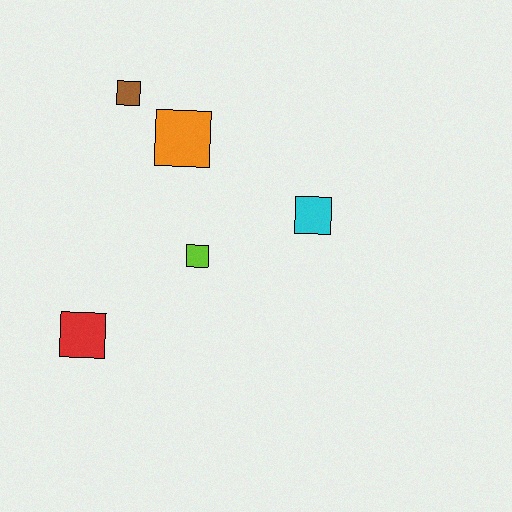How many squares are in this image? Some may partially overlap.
There are 5 squares.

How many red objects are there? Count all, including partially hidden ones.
There is 1 red object.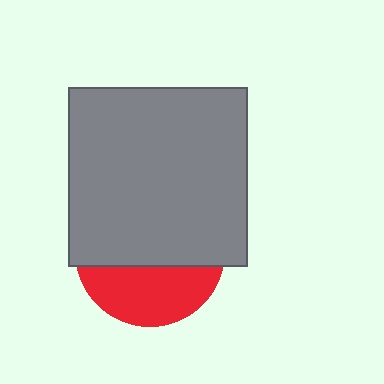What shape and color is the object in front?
The object in front is a gray square.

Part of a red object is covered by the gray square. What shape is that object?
It is a circle.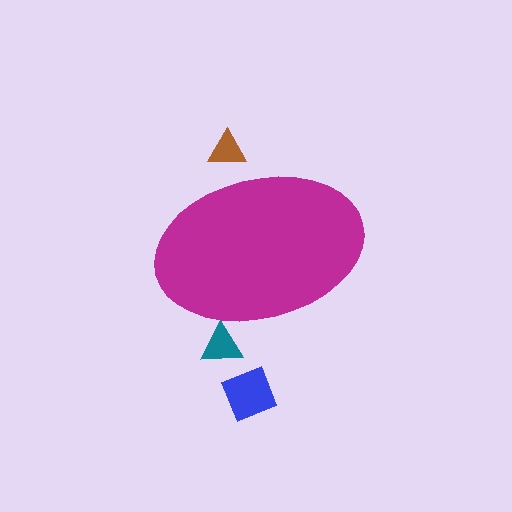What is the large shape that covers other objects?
A magenta ellipse.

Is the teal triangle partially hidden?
Yes, the teal triangle is partially hidden behind the magenta ellipse.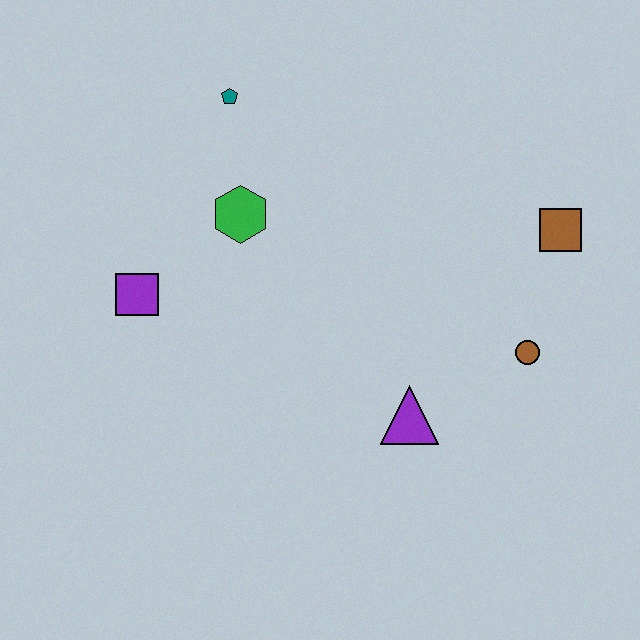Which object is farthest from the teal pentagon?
The brown circle is farthest from the teal pentagon.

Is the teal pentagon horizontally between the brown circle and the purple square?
Yes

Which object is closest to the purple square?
The green hexagon is closest to the purple square.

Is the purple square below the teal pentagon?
Yes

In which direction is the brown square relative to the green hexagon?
The brown square is to the right of the green hexagon.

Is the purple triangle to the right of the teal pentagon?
Yes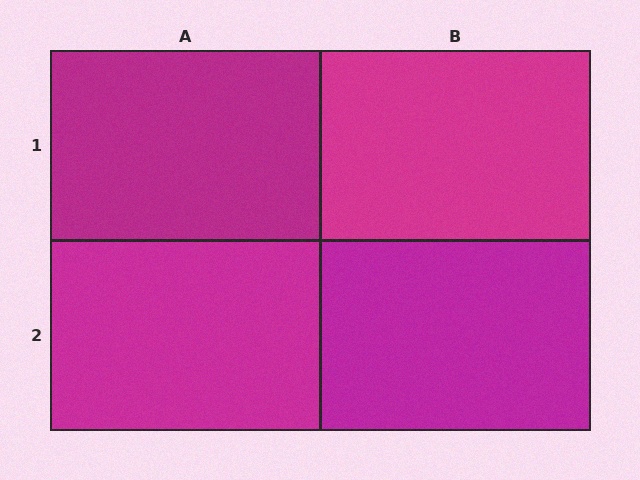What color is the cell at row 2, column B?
Magenta.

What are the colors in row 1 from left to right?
Magenta, magenta.